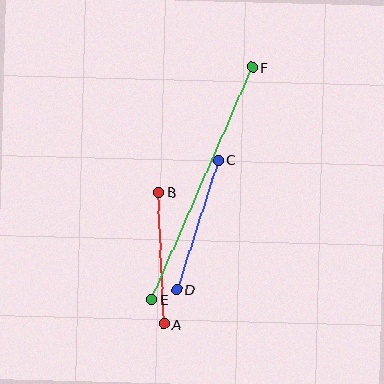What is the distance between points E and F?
The distance is approximately 253 pixels.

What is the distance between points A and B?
The distance is approximately 132 pixels.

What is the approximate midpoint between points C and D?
The midpoint is at approximately (197, 225) pixels.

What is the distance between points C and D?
The distance is approximately 136 pixels.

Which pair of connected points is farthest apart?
Points E and F are farthest apart.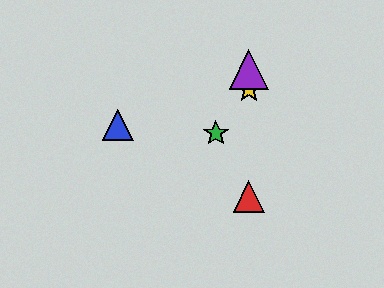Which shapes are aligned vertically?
The red triangle, the yellow star, the purple triangle are aligned vertically.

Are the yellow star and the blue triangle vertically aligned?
No, the yellow star is at x≈249 and the blue triangle is at x≈118.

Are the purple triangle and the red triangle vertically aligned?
Yes, both are at x≈249.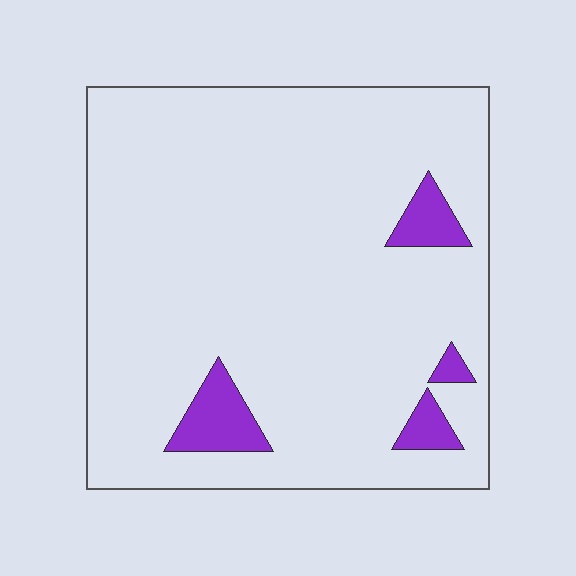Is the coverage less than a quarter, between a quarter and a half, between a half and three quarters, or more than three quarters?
Less than a quarter.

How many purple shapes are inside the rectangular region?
4.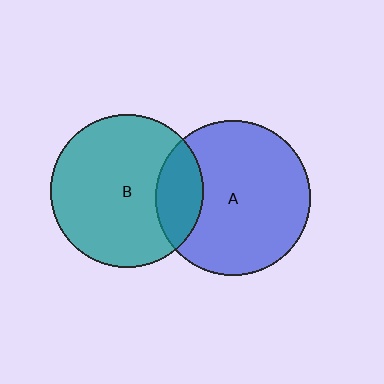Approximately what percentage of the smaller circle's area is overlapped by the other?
Approximately 20%.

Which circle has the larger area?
Circle A (blue).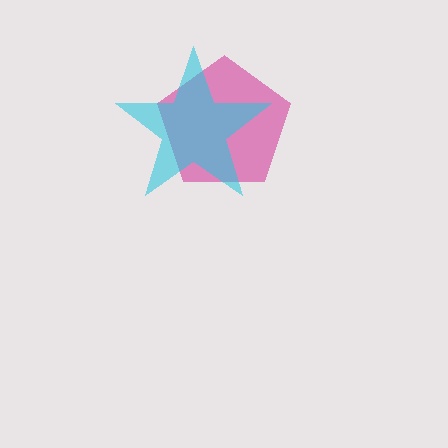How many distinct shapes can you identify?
There are 2 distinct shapes: a magenta pentagon, a cyan star.